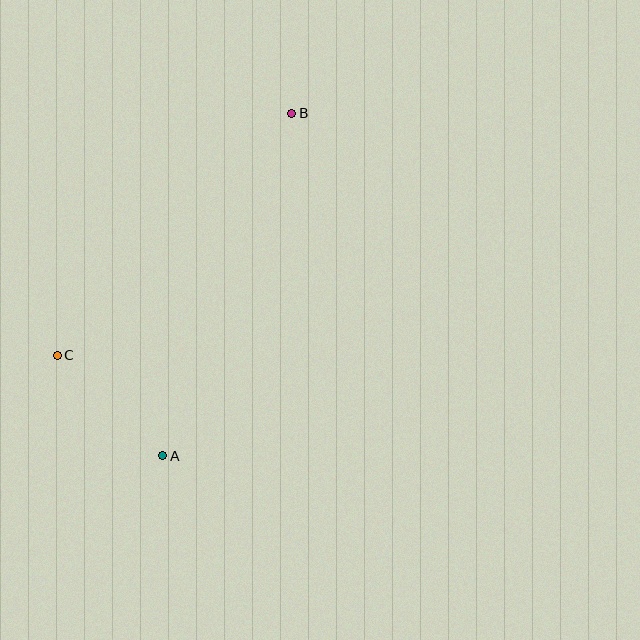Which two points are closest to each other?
Points A and C are closest to each other.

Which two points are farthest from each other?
Points A and B are farthest from each other.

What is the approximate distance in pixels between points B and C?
The distance between B and C is approximately 337 pixels.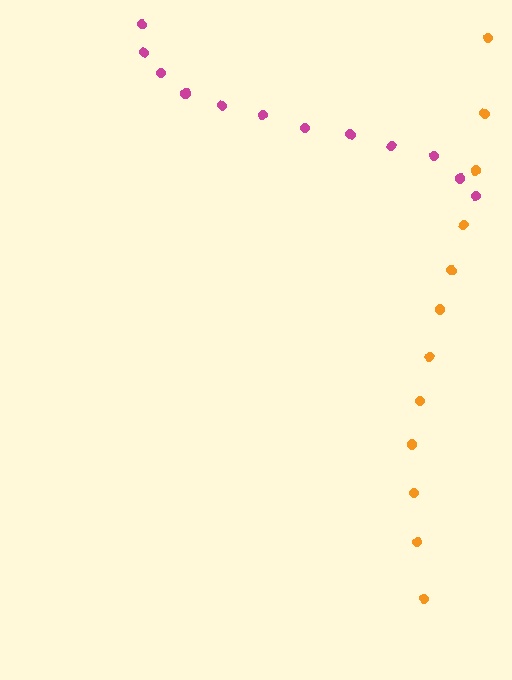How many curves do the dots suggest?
There are 2 distinct paths.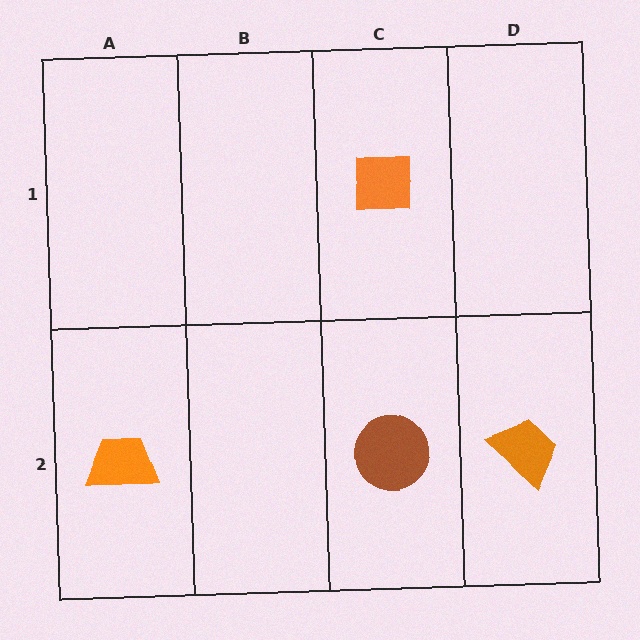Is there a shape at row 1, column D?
No, that cell is empty.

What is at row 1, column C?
An orange square.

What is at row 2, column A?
An orange trapezoid.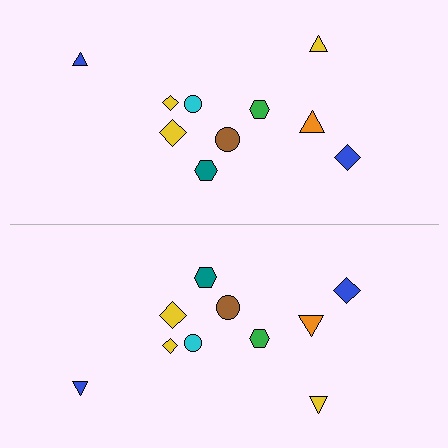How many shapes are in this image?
There are 20 shapes in this image.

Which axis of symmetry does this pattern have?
The pattern has a horizontal axis of symmetry running through the center of the image.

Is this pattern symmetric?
Yes, this pattern has bilateral (reflection) symmetry.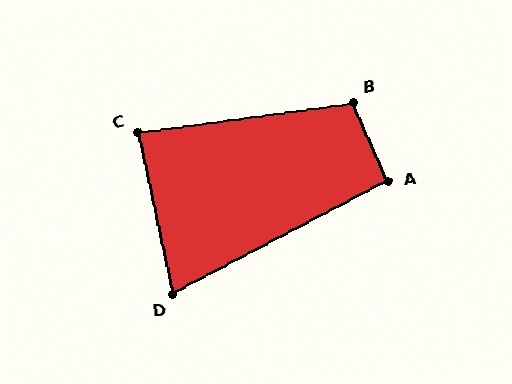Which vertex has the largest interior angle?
B, at approximately 106 degrees.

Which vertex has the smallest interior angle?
D, at approximately 74 degrees.